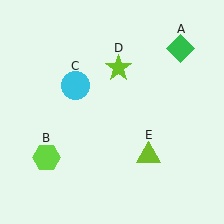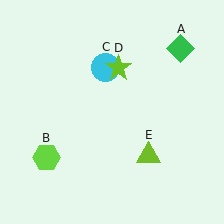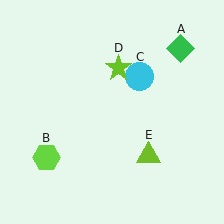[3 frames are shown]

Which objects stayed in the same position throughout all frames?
Green diamond (object A) and lime hexagon (object B) and lime star (object D) and lime triangle (object E) remained stationary.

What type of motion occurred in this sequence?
The cyan circle (object C) rotated clockwise around the center of the scene.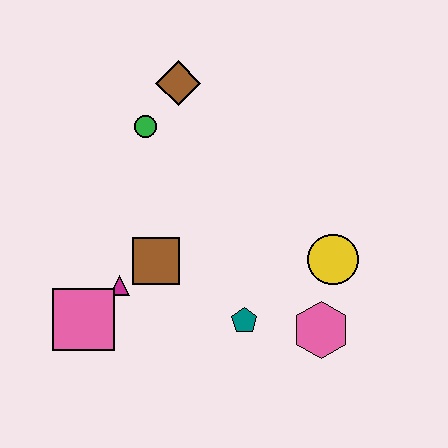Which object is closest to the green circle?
The brown diamond is closest to the green circle.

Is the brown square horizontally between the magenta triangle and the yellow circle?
Yes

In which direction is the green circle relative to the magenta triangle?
The green circle is above the magenta triangle.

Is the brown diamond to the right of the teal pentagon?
No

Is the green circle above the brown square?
Yes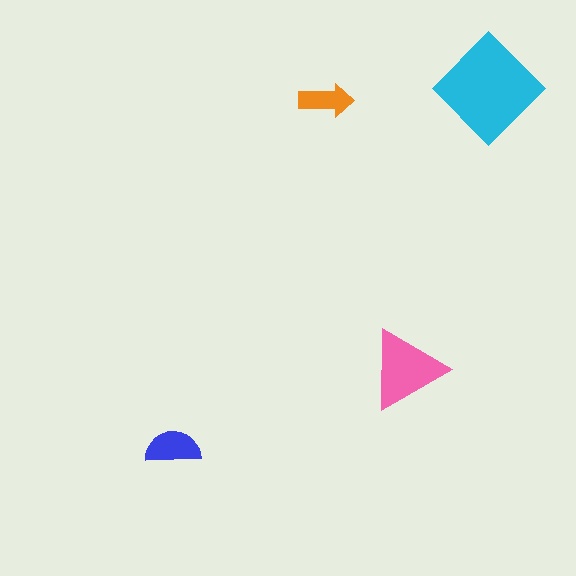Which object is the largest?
The cyan diamond.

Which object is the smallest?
The orange arrow.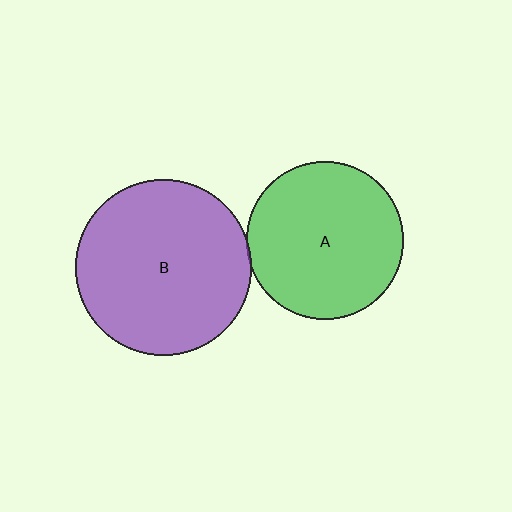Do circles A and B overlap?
Yes.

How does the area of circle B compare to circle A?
Approximately 1.2 times.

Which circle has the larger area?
Circle B (purple).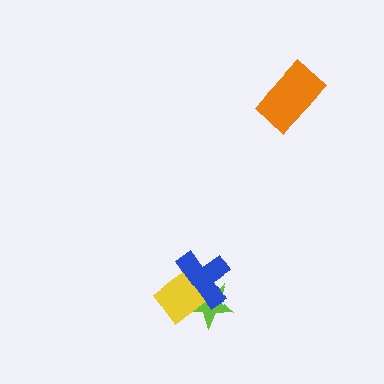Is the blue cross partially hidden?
Yes, it is partially covered by another shape.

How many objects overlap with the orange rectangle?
0 objects overlap with the orange rectangle.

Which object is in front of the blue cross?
The yellow diamond is in front of the blue cross.